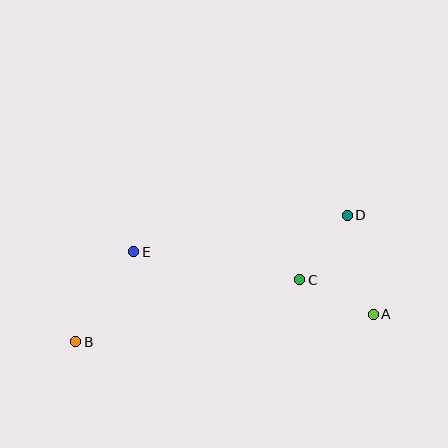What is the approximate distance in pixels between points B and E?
The distance between B and E is approximately 108 pixels.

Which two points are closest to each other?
Points C and D are closest to each other.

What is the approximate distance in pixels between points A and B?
The distance between A and B is approximately 299 pixels.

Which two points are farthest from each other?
Points B and D are farthest from each other.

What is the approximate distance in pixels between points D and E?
The distance between D and E is approximately 217 pixels.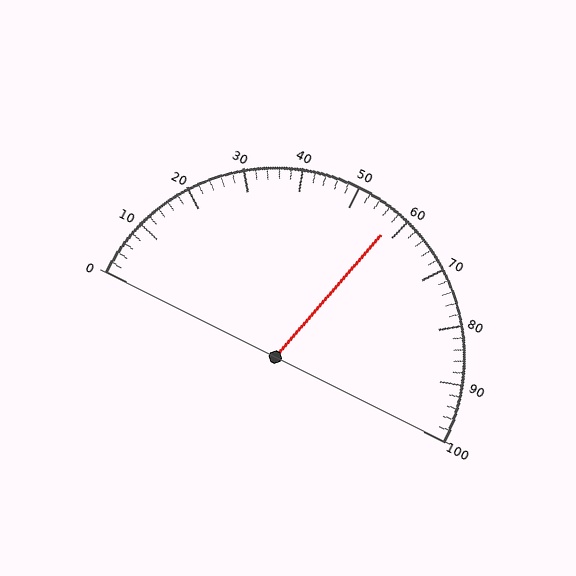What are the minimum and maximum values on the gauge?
The gauge ranges from 0 to 100.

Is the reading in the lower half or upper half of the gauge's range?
The reading is in the upper half of the range (0 to 100).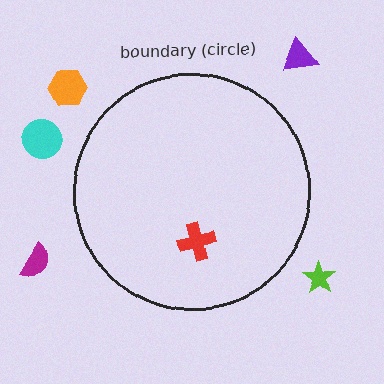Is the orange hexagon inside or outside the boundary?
Outside.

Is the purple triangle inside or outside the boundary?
Outside.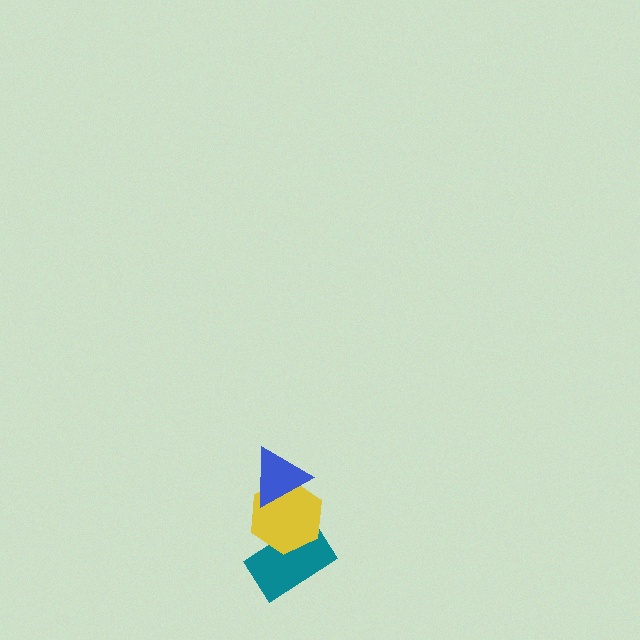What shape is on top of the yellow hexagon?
The blue triangle is on top of the yellow hexagon.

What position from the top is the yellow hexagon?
The yellow hexagon is 2nd from the top.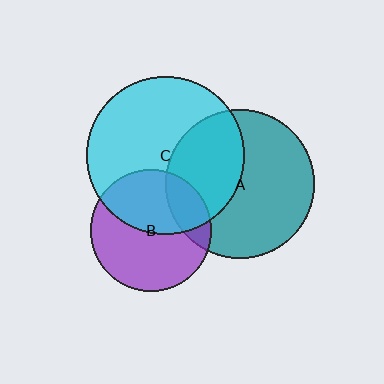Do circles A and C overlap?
Yes.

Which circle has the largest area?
Circle C (cyan).